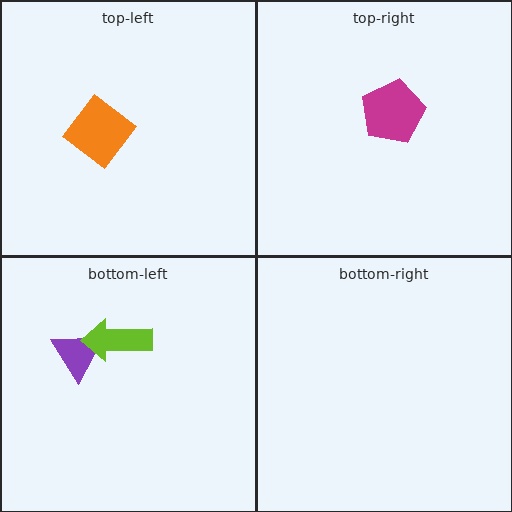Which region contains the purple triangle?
The bottom-left region.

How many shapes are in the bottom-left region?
2.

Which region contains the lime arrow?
The bottom-left region.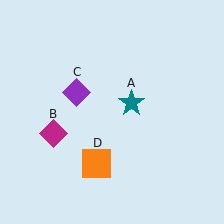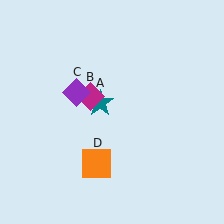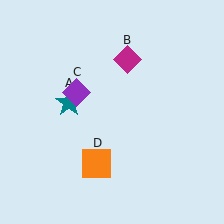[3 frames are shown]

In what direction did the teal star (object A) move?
The teal star (object A) moved left.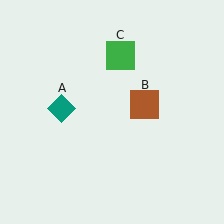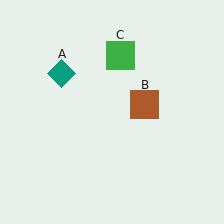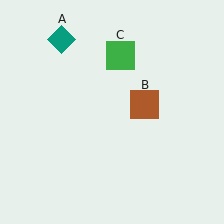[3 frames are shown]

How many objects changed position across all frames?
1 object changed position: teal diamond (object A).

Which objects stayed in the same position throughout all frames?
Brown square (object B) and green square (object C) remained stationary.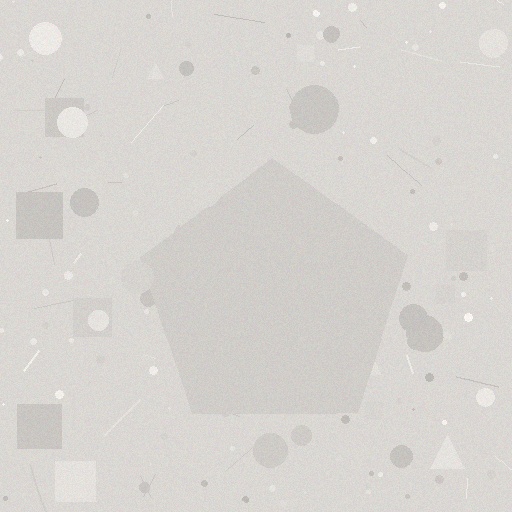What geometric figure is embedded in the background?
A pentagon is embedded in the background.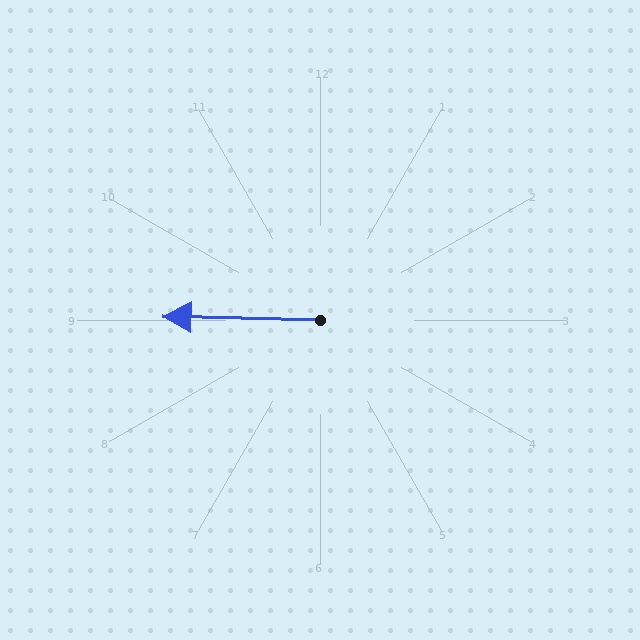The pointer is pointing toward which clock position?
Roughly 9 o'clock.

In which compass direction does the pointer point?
West.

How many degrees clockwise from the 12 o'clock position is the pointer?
Approximately 271 degrees.